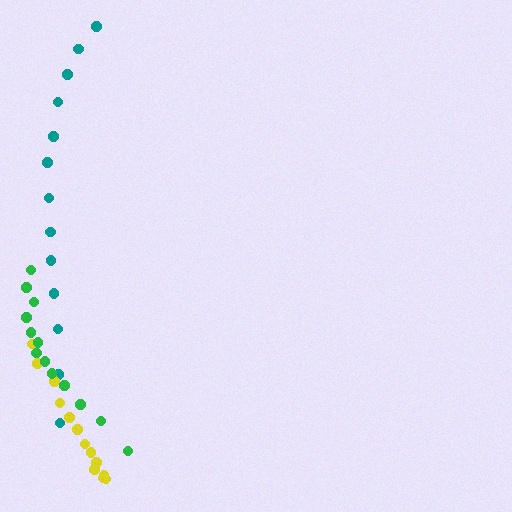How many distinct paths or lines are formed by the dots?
There are 3 distinct paths.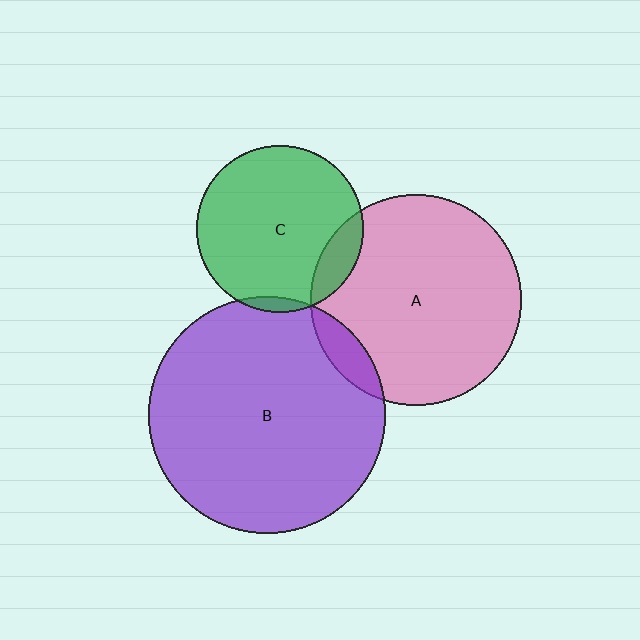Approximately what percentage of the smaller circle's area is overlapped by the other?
Approximately 10%.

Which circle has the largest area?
Circle B (purple).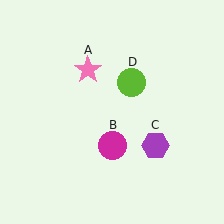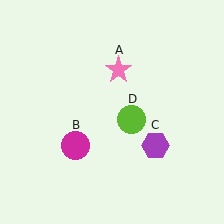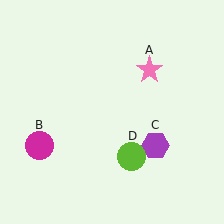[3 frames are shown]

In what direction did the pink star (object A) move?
The pink star (object A) moved right.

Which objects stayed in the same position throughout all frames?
Purple hexagon (object C) remained stationary.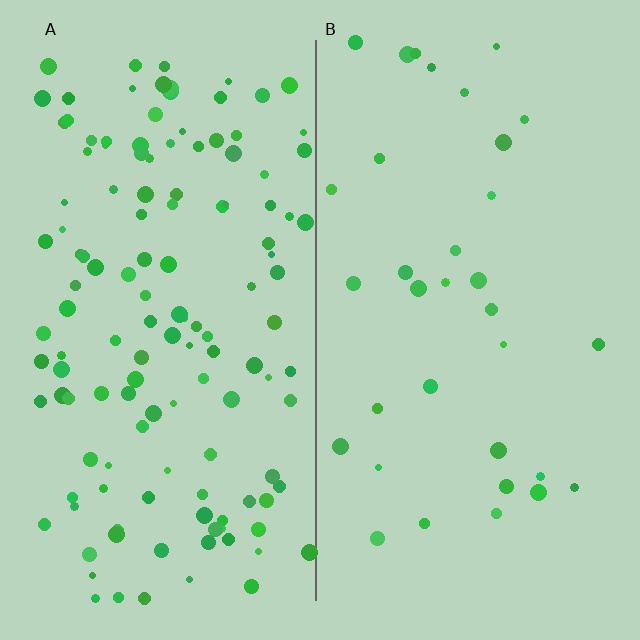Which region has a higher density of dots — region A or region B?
A (the left).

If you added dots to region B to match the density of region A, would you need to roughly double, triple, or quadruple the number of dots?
Approximately quadruple.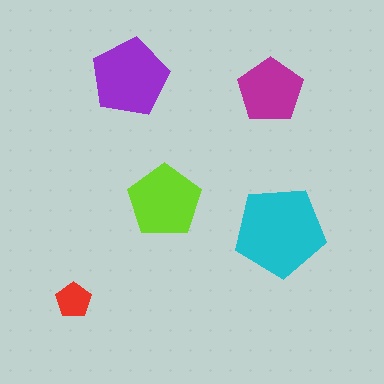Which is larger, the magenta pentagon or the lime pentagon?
The lime one.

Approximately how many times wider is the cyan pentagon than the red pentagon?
About 2.5 times wider.